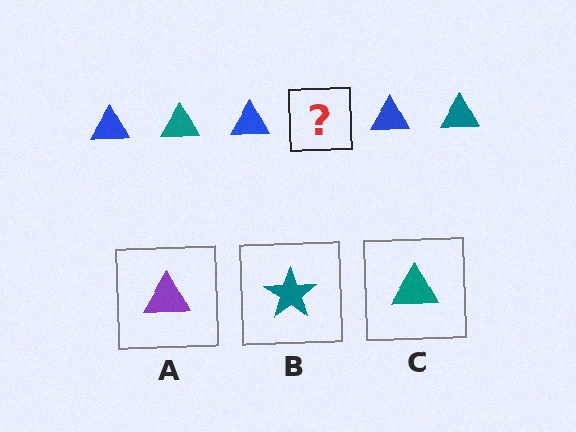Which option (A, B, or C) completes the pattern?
C.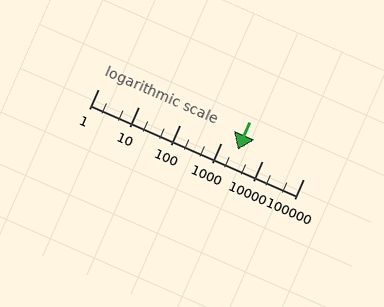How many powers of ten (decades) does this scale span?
The scale spans 5 decades, from 1 to 100000.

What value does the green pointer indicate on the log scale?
The pointer indicates approximately 2600.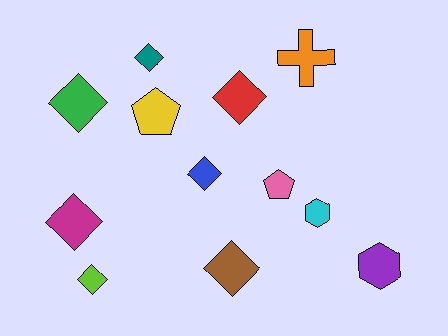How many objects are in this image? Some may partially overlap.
There are 12 objects.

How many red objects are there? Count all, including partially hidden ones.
There is 1 red object.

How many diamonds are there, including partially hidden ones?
There are 7 diamonds.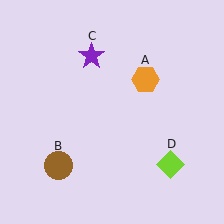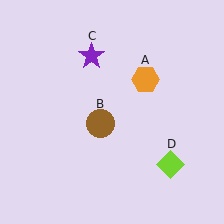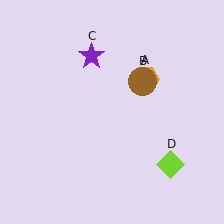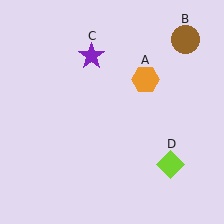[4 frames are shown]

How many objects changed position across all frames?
1 object changed position: brown circle (object B).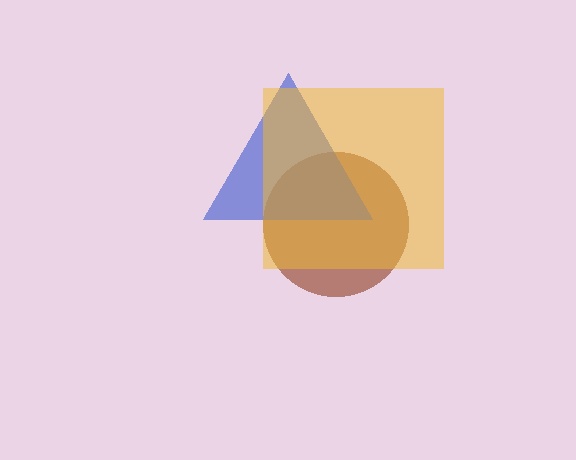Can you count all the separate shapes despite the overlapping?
Yes, there are 3 separate shapes.